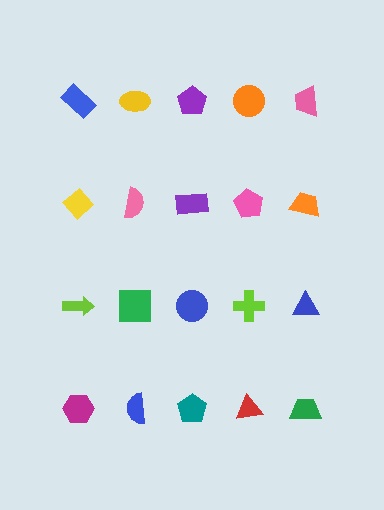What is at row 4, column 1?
A magenta hexagon.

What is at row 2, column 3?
A purple rectangle.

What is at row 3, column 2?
A green square.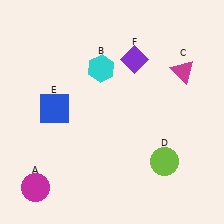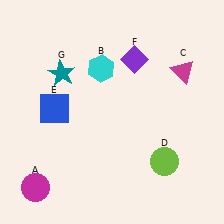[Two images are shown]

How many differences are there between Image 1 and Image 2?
There is 1 difference between the two images.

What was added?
A teal star (G) was added in Image 2.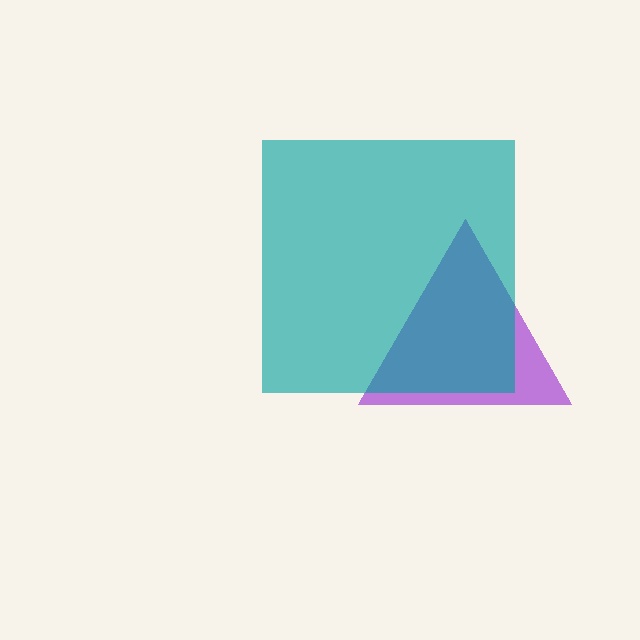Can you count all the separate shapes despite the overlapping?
Yes, there are 2 separate shapes.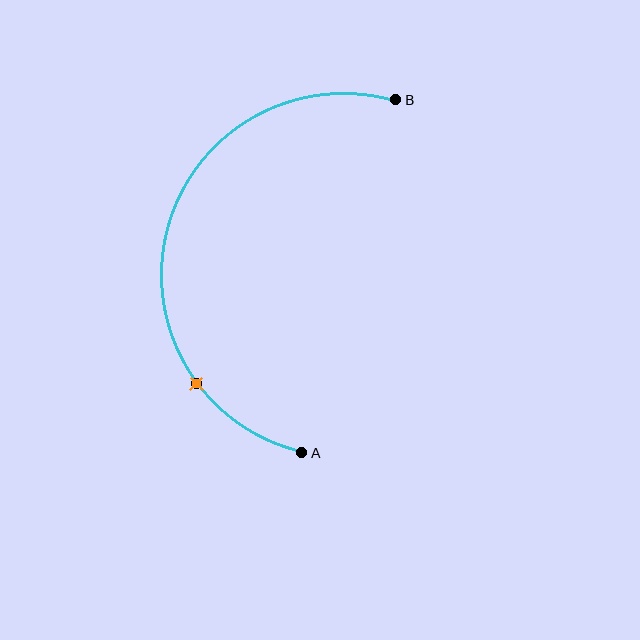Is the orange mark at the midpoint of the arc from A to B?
No. The orange mark lies on the arc but is closer to endpoint A. The arc midpoint would be at the point on the curve equidistant along the arc from both A and B.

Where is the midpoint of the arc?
The arc midpoint is the point on the curve farthest from the straight line joining A and B. It sits to the left of that line.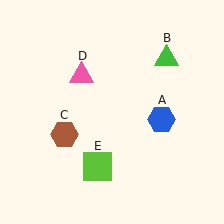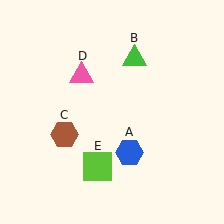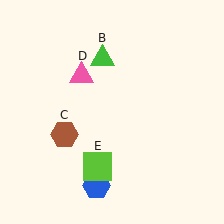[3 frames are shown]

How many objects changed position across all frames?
2 objects changed position: blue hexagon (object A), green triangle (object B).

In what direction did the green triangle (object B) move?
The green triangle (object B) moved left.